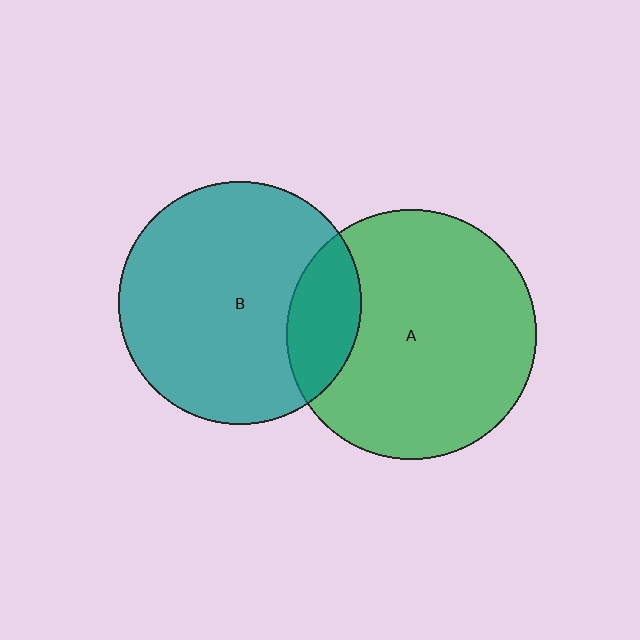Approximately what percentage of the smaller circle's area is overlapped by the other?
Approximately 20%.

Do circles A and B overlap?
Yes.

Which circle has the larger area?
Circle A (green).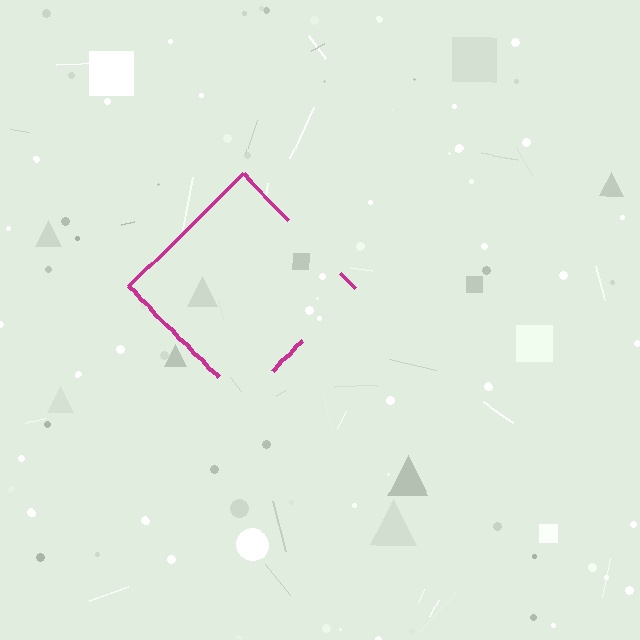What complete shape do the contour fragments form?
The contour fragments form a diamond.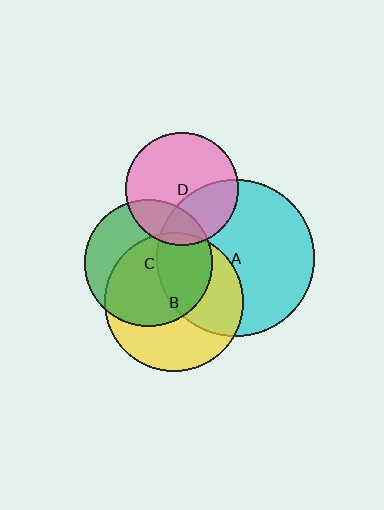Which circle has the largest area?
Circle A (cyan).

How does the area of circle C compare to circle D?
Approximately 1.3 times.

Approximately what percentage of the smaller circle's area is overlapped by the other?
Approximately 45%.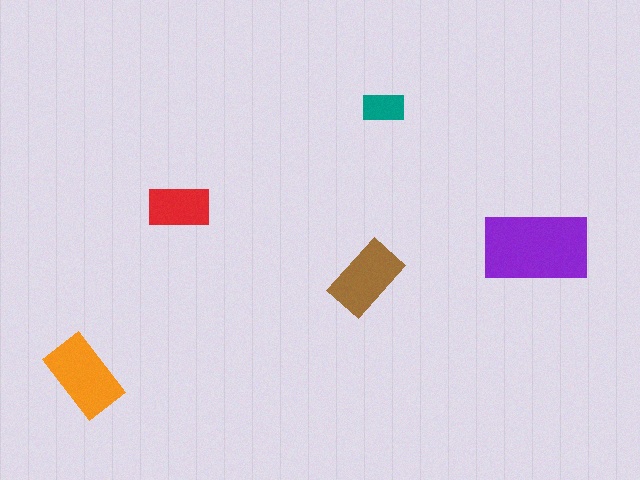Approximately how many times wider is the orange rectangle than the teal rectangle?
About 2 times wider.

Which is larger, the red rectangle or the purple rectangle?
The purple one.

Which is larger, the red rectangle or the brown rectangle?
The brown one.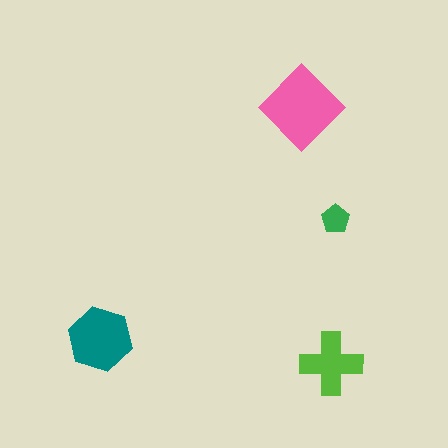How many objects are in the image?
There are 4 objects in the image.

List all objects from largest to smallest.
The pink diamond, the teal hexagon, the lime cross, the green pentagon.